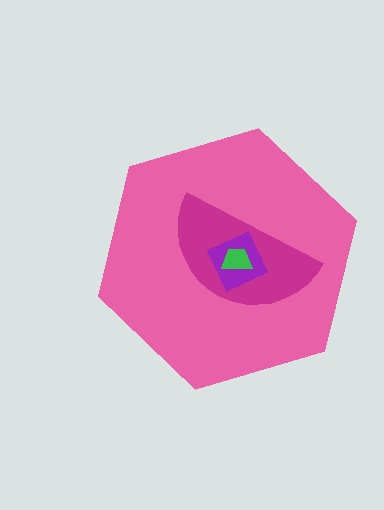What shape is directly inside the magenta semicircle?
The purple square.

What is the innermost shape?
The green trapezoid.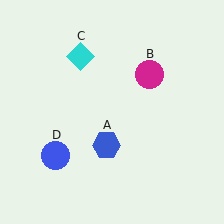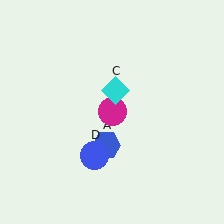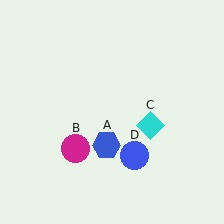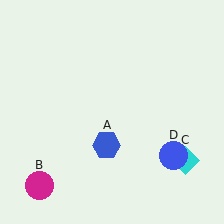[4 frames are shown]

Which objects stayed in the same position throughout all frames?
Blue hexagon (object A) remained stationary.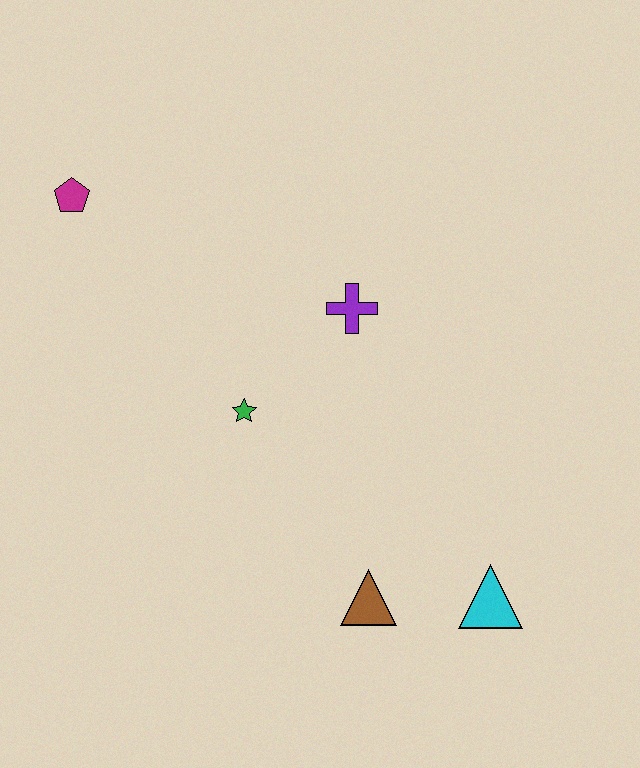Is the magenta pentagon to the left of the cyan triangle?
Yes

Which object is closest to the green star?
The purple cross is closest to the green star.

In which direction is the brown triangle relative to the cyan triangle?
The brown triangle is to the left of the cyan triangle.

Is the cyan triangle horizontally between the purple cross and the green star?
No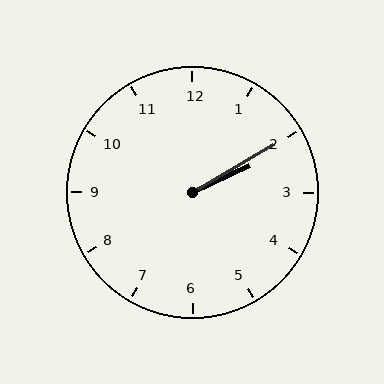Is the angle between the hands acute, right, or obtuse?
It is acute.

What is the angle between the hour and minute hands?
Approximately 5 degrees.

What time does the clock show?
2:10.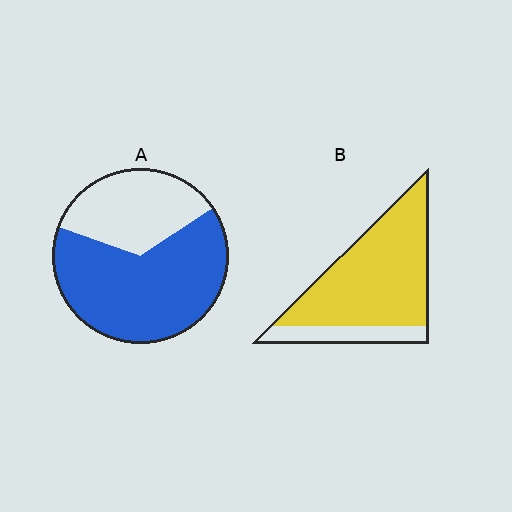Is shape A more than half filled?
Yes.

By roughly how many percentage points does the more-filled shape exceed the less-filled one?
By roughly 15 percentage points (B over A).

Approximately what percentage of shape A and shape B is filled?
A is approximately 65% and B is approximately 80%.